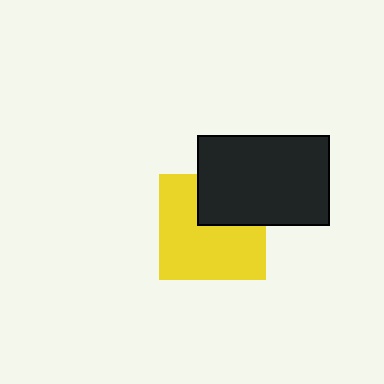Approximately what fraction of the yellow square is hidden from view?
Roughly 31% of the yellow square is hidden behind the black rectangle.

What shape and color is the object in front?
The object in front is a black rectangle.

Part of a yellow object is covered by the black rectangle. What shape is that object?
It is a square.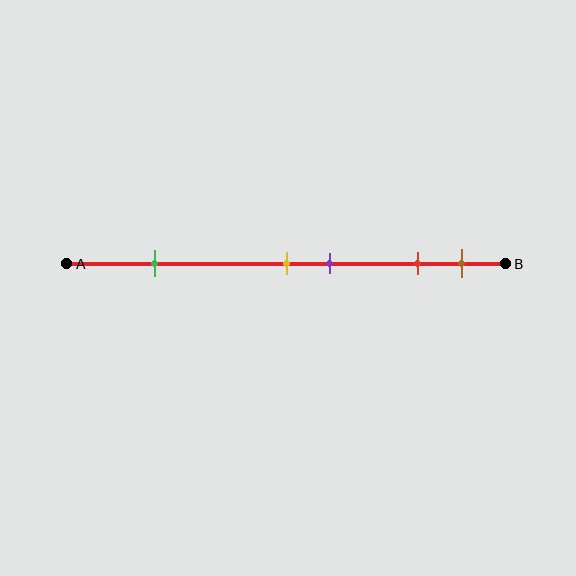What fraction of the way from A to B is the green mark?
The green mark is approximately 20% (0.2) of the way from A to B.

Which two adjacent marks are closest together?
The yellow and purple marks are the closest adjacent pair.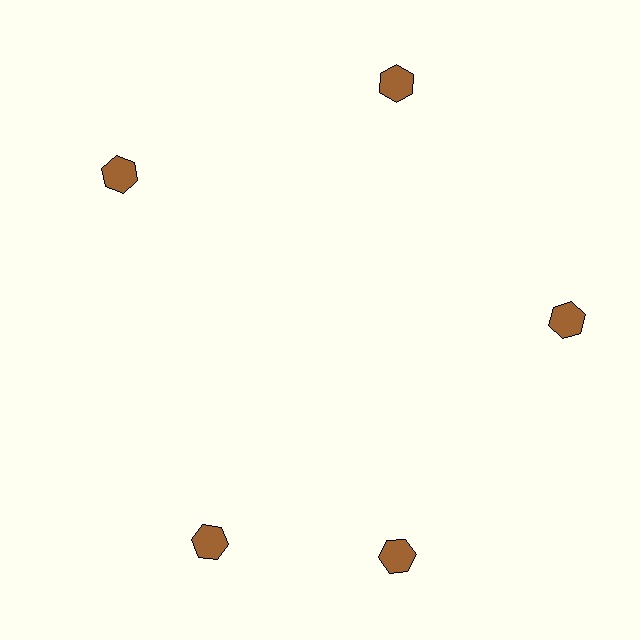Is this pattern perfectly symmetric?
No. The 5 brown hexagons are arranged in a ring, but one element near the 8 o'clock position is rotated out of alignment along the ring, breaking the 5-fold rotational symmetry.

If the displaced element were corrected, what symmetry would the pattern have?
It would have 5-fold rotational symmetry — the pattern would map onto itself every 72 degrees.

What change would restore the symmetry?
The symmetry would be restored by rotating it back into even spacing with its neighbors so that all 5 hexagons sit at equal angles and equal distance from the center.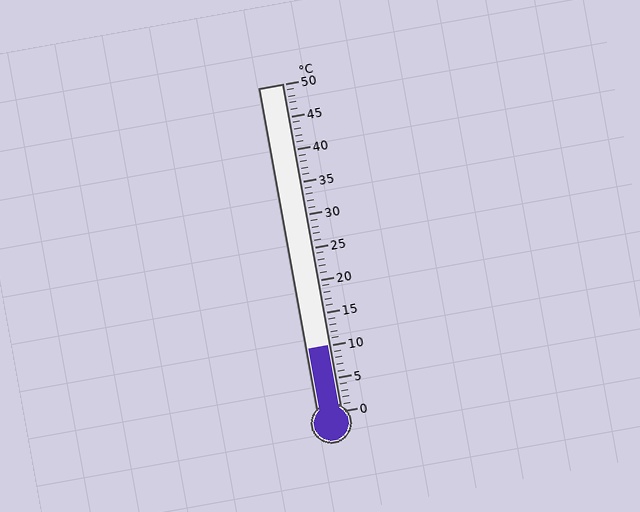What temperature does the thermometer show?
The thermometer shows approximately 10°C.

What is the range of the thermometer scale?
The thermometer scale ranges from 0°C to 50°C.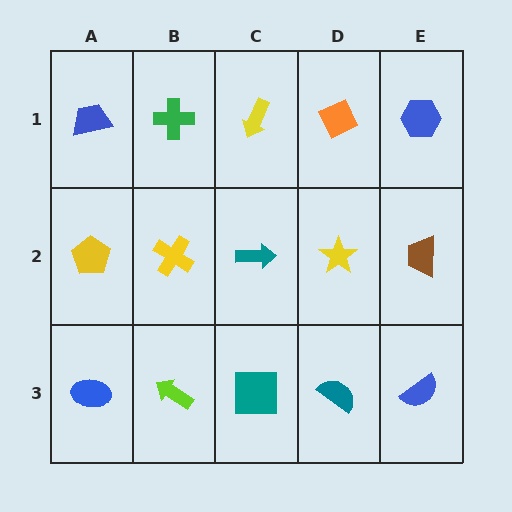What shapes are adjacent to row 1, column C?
A teal arrow (row 2, column C), a green cross (row 1, column B), an orange diamond (row 1, column D).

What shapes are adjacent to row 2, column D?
An orange diamond (row 1, column D), a teal semicircle (row 3, column D), a teal arrow (row 2, column C), a brown trapezoid (row 2, column E).